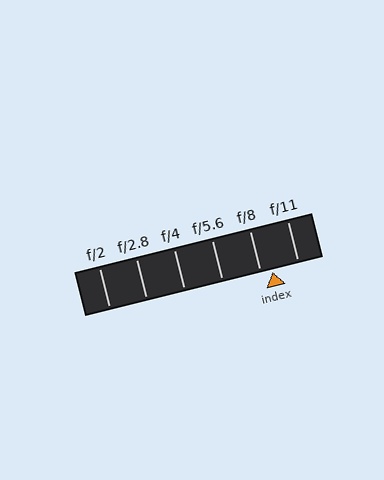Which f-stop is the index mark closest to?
The index mark is closest to f/8.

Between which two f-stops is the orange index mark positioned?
The index mark is between f/8 and f/11.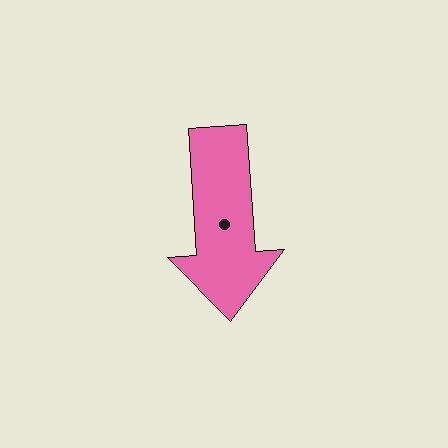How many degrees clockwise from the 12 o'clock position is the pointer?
Approximately 176 degrees.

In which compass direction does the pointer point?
South.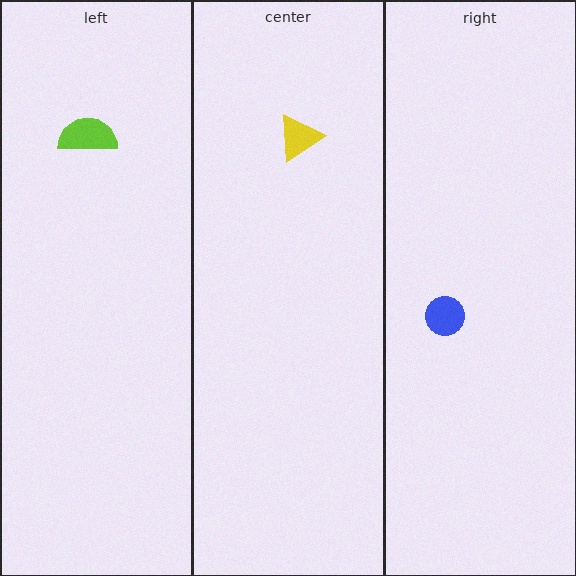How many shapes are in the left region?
1.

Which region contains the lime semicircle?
The left region.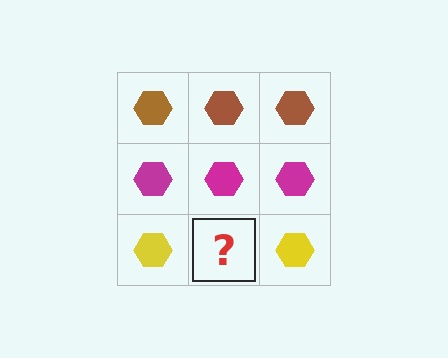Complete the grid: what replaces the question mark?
The question mark should be replaced with a yellow hexagon.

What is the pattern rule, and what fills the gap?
The rule is that each row has a consistent color. The gap should be filled with a yellow hexagon.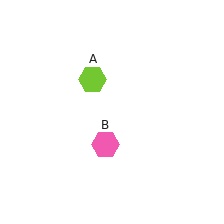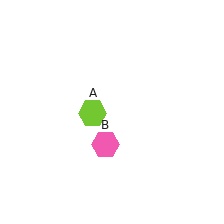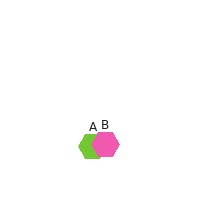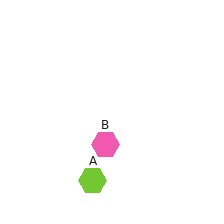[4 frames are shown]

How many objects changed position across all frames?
1 object changed position: lime hexagon (object A).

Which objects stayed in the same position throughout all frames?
Pink hexagon (object B) remained stationary.